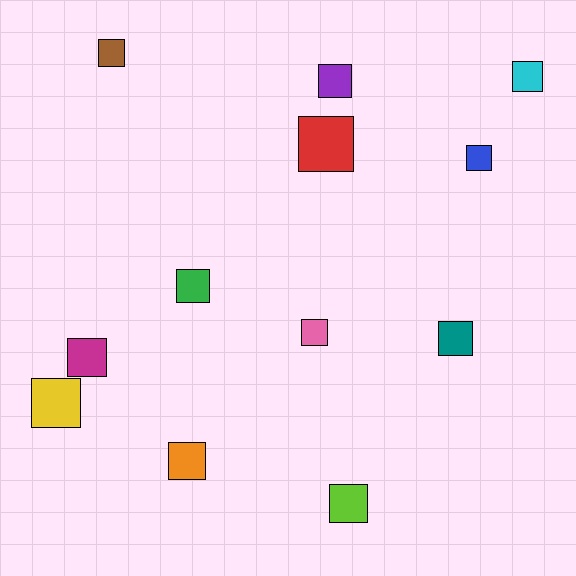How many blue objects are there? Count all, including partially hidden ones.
There is 1 blue object.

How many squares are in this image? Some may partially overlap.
There are 12 squares.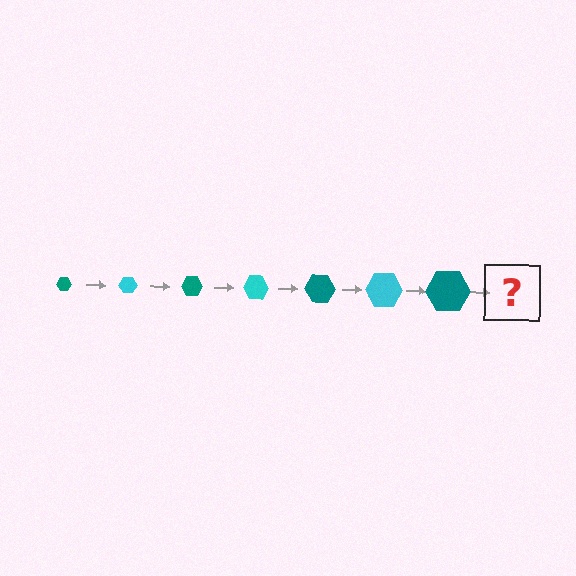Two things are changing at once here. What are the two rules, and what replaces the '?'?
The two rules are that the hexagon grows larger each step and the color cycles through teal and cyan. The '?' should be a cyan hexagon, larger than the previous one.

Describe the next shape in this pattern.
It should be a cyan hexagon, larger than the previous one.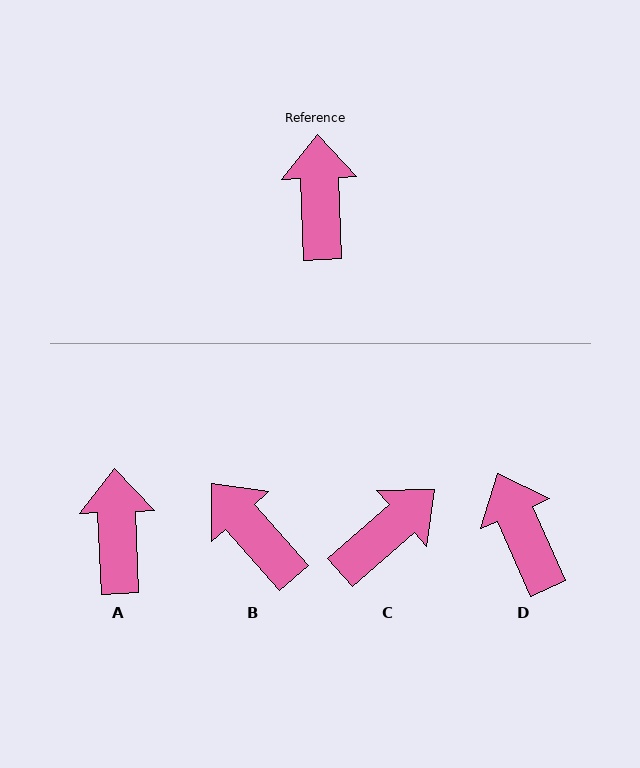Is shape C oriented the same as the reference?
No, it is off by about 51 degrees.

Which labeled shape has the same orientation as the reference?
A.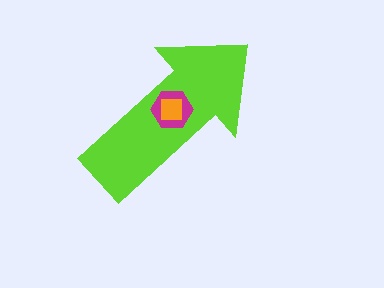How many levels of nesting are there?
3.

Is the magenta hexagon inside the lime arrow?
Yes.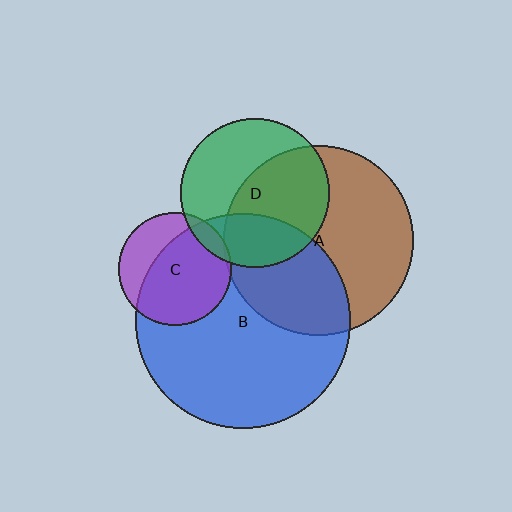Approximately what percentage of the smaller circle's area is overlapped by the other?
Approximately 10%.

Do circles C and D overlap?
Yes.